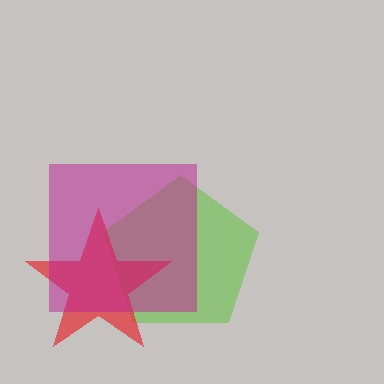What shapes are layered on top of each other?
The layered shapes are: a lime pentagon, a red star, a magenta square.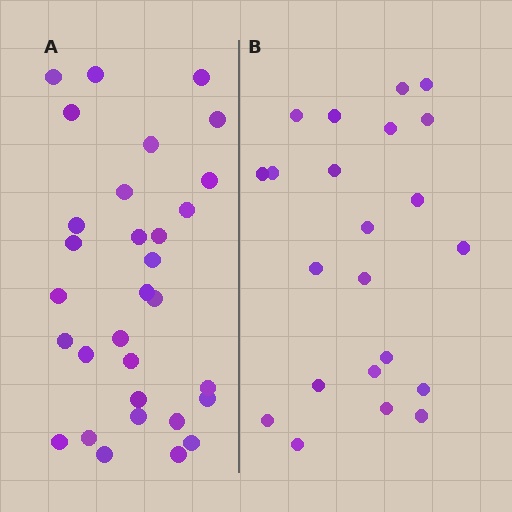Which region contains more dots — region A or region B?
Region A (the left region) has more dots.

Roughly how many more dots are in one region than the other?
Region A has roughly 8 or so more dots than region B.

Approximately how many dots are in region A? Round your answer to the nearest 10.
About 30 dots. (The exact count is 31, which rounds to 30.)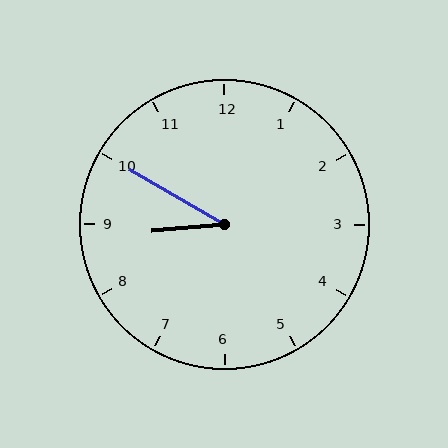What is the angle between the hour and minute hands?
Approximately 35 degrees.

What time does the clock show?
8:50.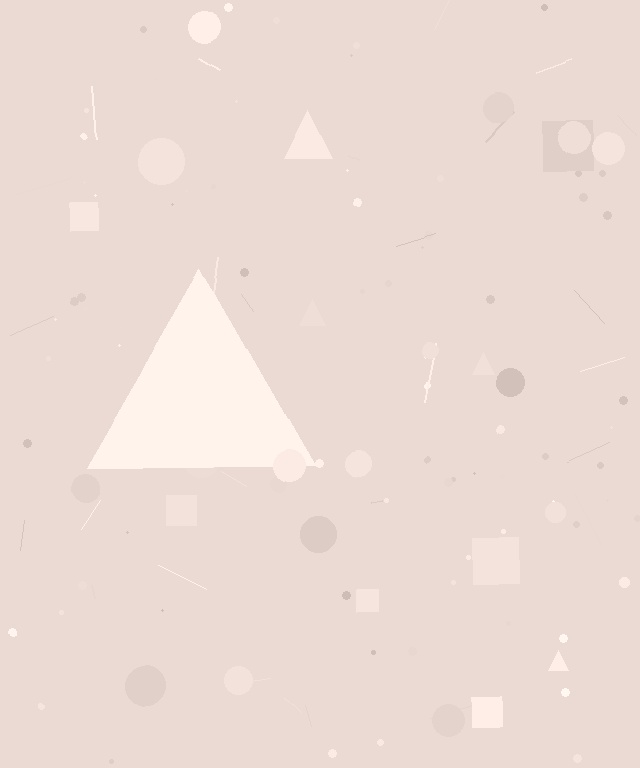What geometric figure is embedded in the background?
A triangle is embedded in the background.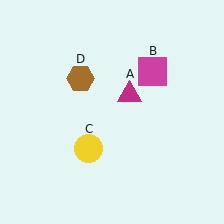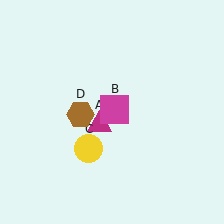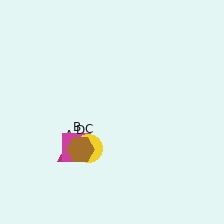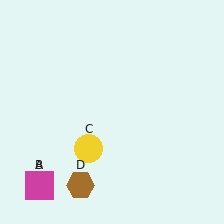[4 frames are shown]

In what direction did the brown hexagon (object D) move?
The brown hexagon (object D) moved down.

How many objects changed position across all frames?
3 objects changed position: magenta triangle (object A), magenta square (object B), brown hexagon (object D).